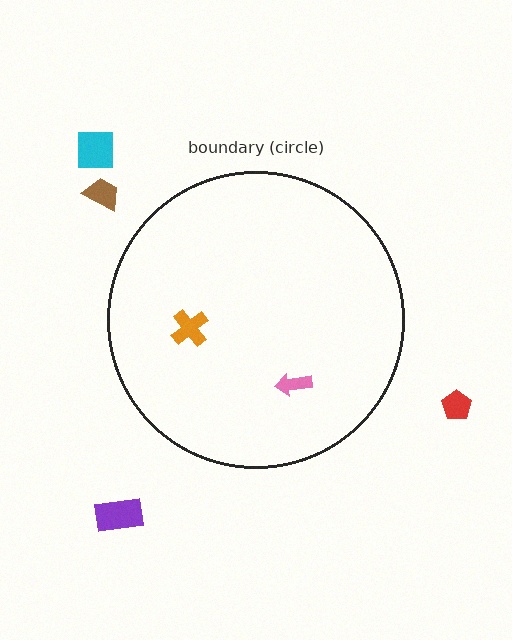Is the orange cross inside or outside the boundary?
Inside.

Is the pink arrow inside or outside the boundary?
Inside.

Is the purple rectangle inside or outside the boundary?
Outside.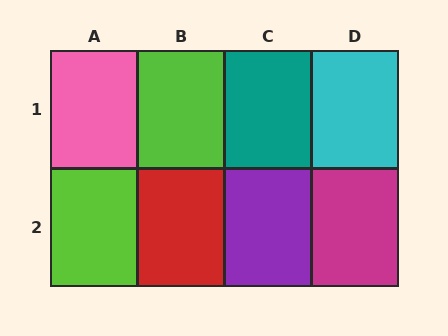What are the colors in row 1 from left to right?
Pink, lime, teal, cyan.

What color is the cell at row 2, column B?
Red.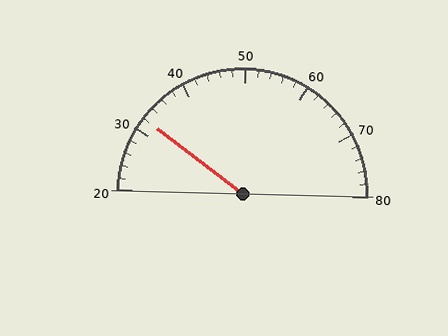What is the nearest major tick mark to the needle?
The nearest major tick mark is 30.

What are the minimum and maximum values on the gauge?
The gauge ranges from 20 to 80.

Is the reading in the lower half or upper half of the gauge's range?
The reading is in the lower half of the range (20 to 80).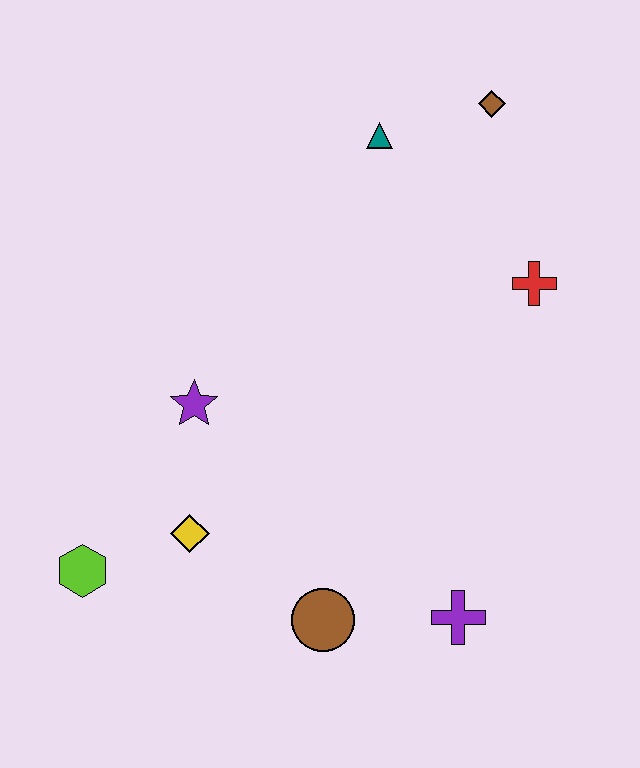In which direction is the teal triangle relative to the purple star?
The teal triangle is above the purple star.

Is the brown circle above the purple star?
No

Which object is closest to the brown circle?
The purple cross is closest to the brown circle.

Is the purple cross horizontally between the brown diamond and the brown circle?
Yes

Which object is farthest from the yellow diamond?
The brown diamond is farthest from the yellow diamond.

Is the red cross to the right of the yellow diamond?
Yes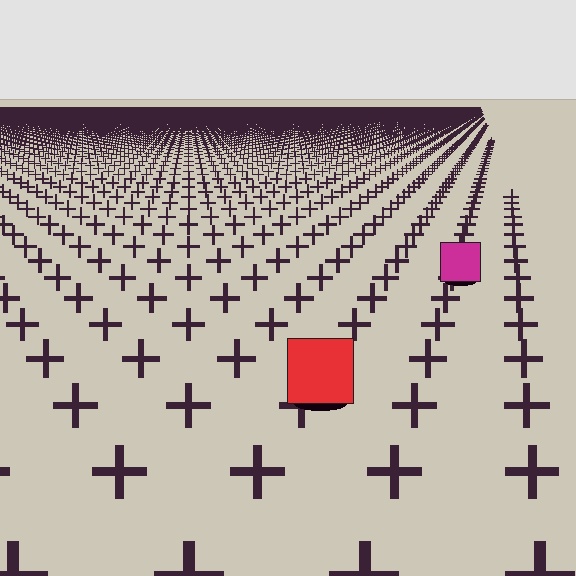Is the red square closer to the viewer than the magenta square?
Yes. The red square is closer — you can tell from the texture gradient: the ground texture is coarser near it.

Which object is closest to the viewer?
The red square is closest. The texture marks near it are larger and more spread out.